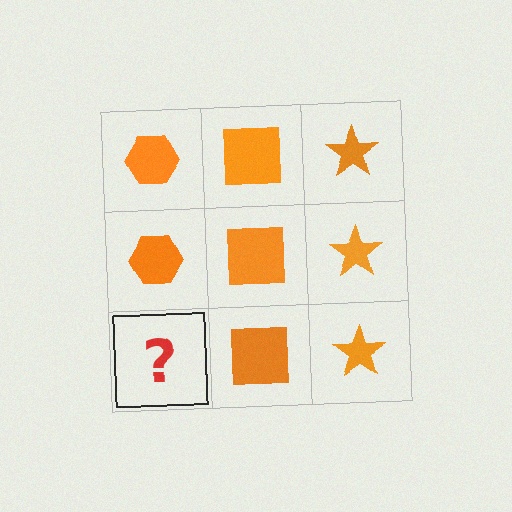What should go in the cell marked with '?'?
The missing cell should contain an orange hexagon.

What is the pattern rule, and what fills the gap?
The rule is that each column has a consistent shape. The gap should be filled with an orange hexagon.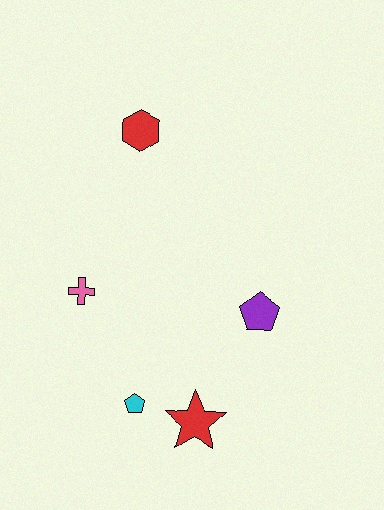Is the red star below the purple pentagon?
Yes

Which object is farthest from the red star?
The red hexagon is farthest from the red star.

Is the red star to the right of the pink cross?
Yes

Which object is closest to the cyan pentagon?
The red star is closest to the cyan pentagon.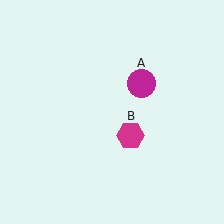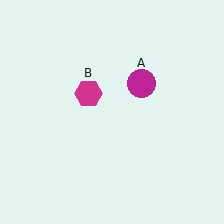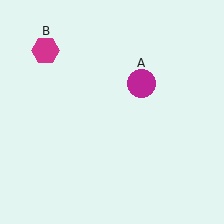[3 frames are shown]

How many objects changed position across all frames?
1 object changed position: magenta hexagon (object B).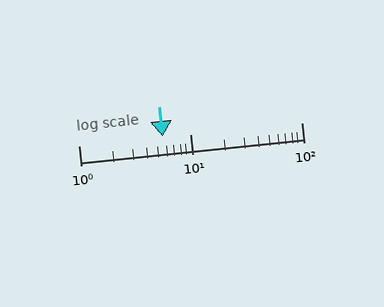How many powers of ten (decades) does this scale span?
The scale spans 2 decades, from 1 to 100.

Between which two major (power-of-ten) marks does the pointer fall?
The pointer is between 1 and 10.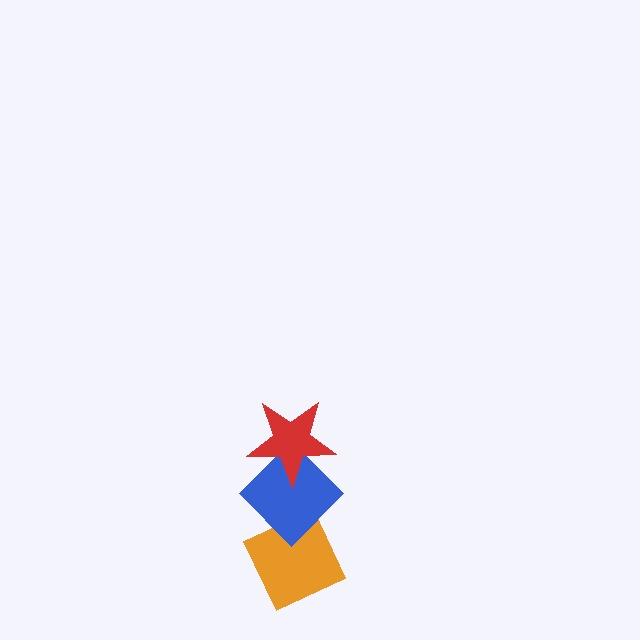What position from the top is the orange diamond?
The orange diamond is 3rd from the top.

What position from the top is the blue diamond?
The blue diamond is 2nd from the top.